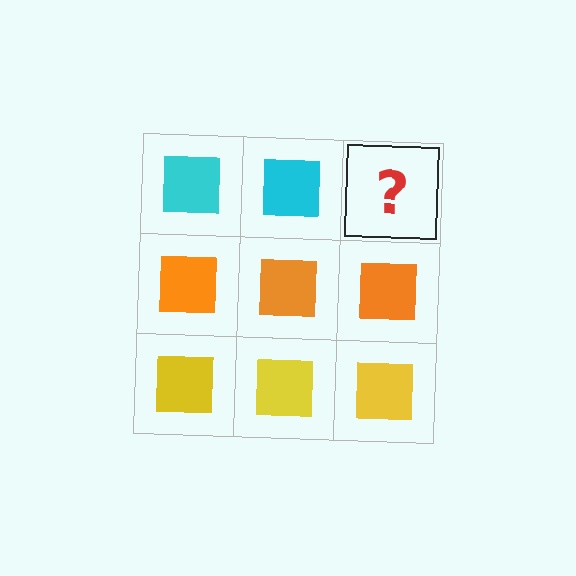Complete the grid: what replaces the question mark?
The question mark should be replaced with a cyan square.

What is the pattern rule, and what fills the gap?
The rule is that each row has a consistent color. The gap should be filled with a cyan square.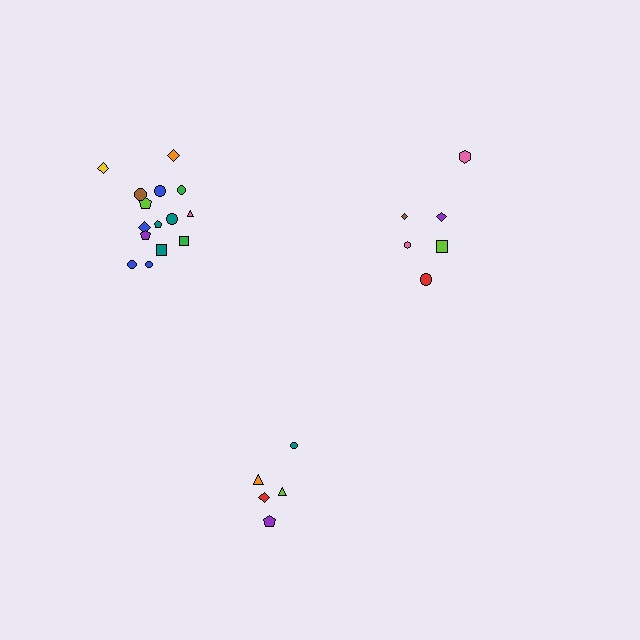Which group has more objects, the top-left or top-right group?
The top-left group.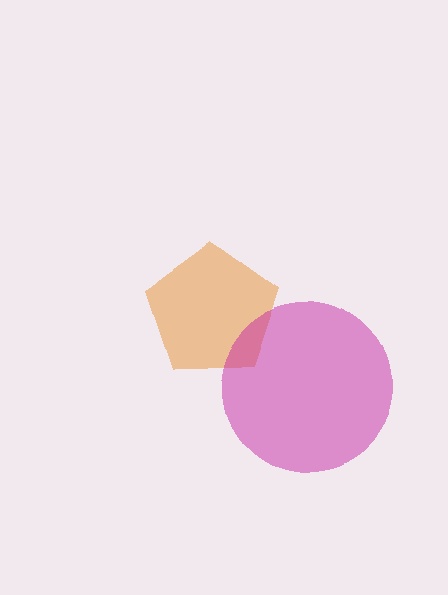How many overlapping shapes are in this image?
There are 2 overlapping shapes in the image.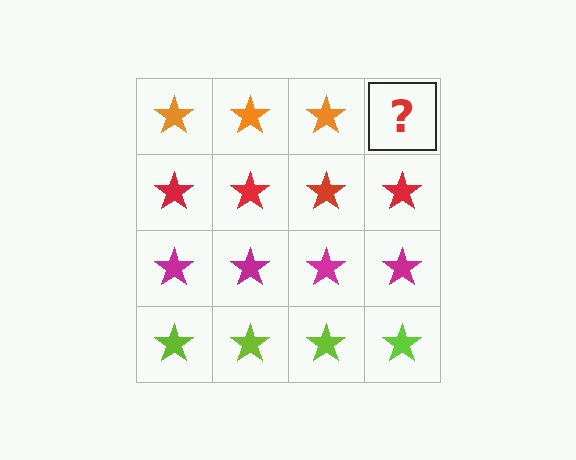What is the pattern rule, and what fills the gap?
The rule is that each row has a consistent color. The gap should be filled with an orange star.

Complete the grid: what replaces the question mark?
The question mark should be replaced with an orange star.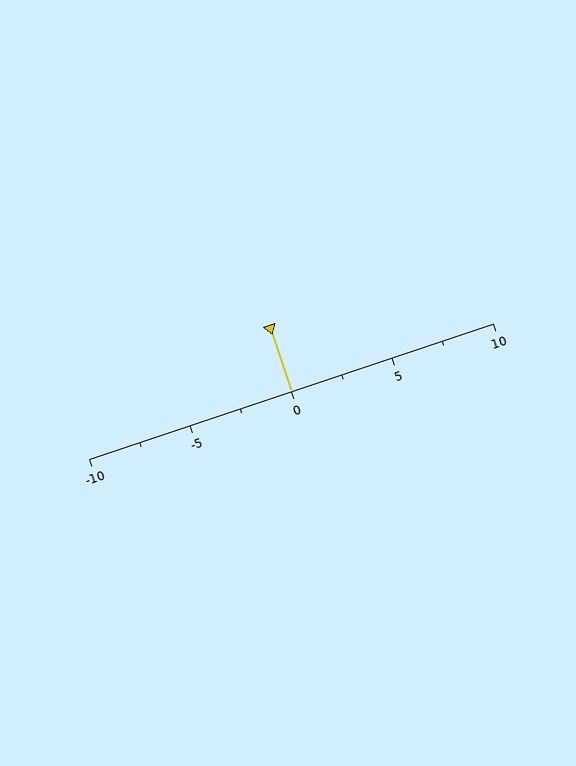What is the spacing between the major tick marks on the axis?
The major ticks are spaced 5 apart.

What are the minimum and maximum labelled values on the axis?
The axis runs from -10 to 10.